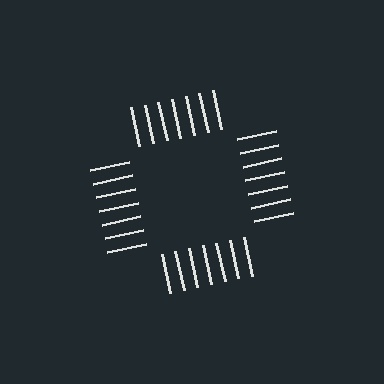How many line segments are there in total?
28 — 7 along each of the 4 edges.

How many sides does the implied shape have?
4 sides — the line-ends trace a square.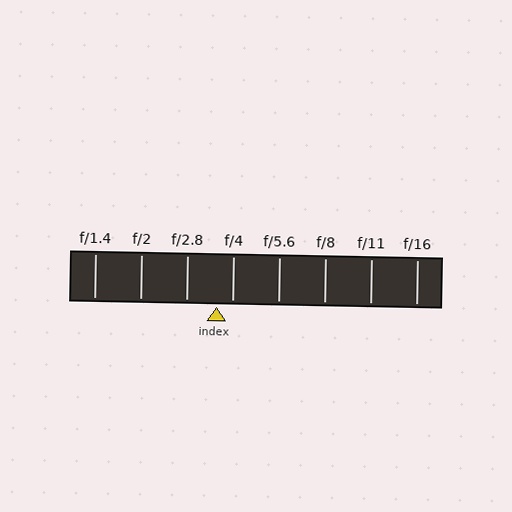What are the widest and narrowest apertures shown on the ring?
The widest aperture shown is f/1.4 and the narrowest is f/16.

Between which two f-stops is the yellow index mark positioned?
The index mark is between f/2.8 and f/4.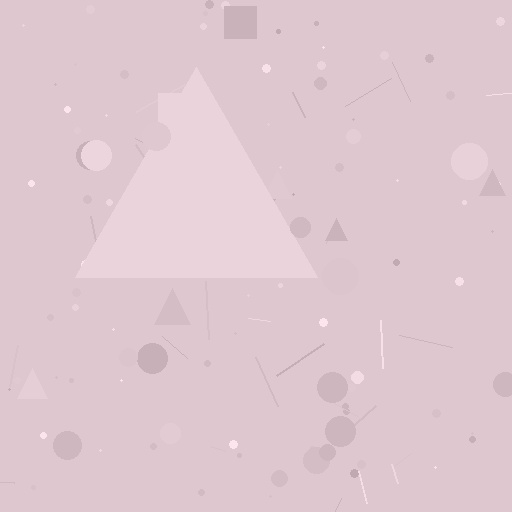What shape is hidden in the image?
A triangle is hidden in the image.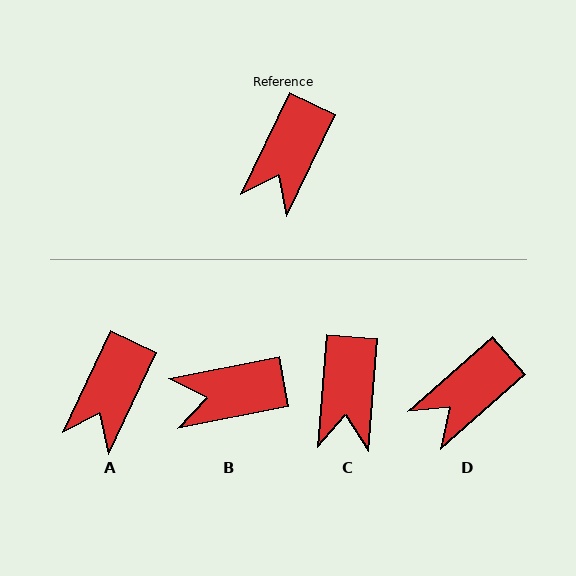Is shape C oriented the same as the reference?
No, it is off by about 21 degrees.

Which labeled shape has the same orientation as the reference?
A.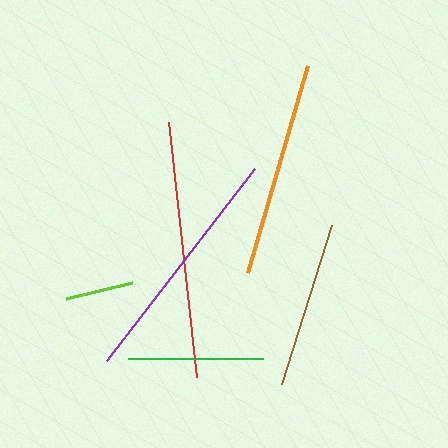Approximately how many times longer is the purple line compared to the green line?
The purple line is approximately 1.8 times the length of the green line.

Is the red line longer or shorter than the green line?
The red line is longer than the green line.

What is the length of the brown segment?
The brown segment is approximately 167 pixels long.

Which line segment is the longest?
The red line is the longest at approximately 256 pixels.